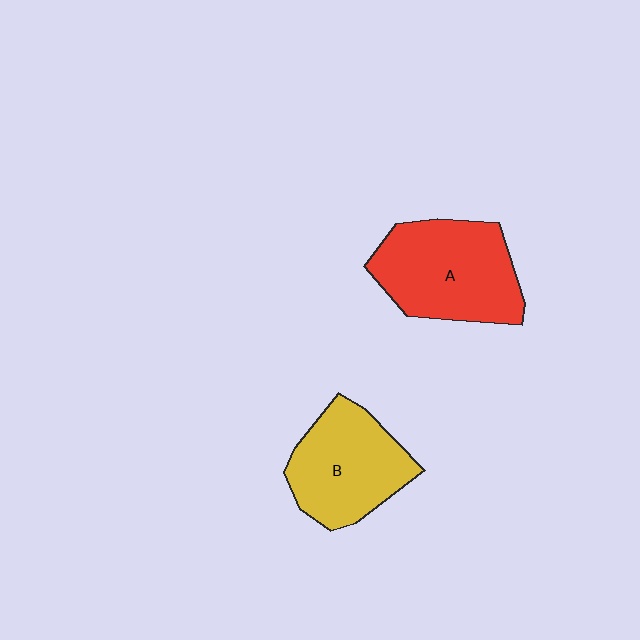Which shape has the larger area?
Shape A (red).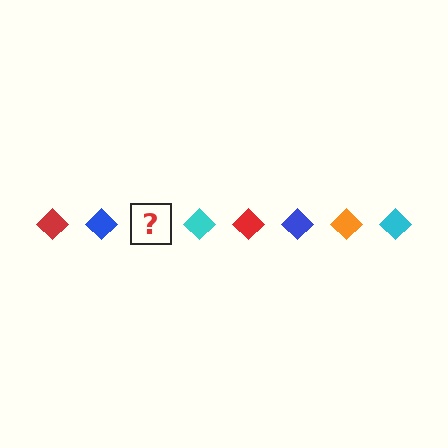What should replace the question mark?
The question mark should be replaced with an orange diamond.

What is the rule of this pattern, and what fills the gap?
The rule is that the pattern cycles through red, blue, orange, cyan diamonds. The gap should be filled with an orange diamond.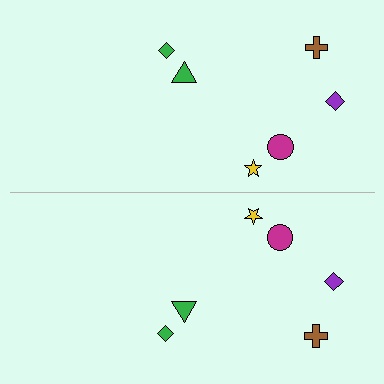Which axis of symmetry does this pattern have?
The pattern has a horizontal axis of symmetry running through the center of the image.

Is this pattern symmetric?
Yes, this pattern has bilateral (reflection) symmetry.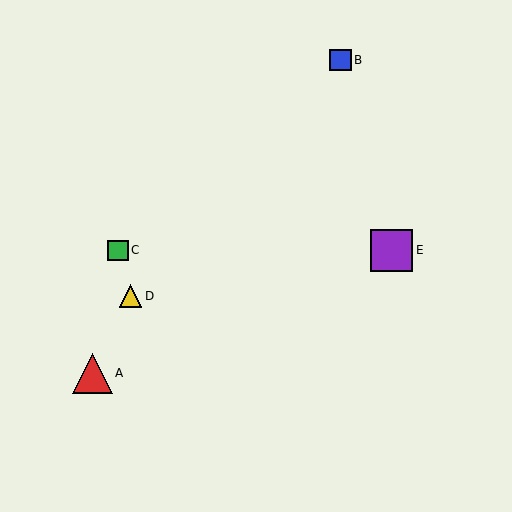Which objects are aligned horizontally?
Objects C, E are aligned horizontally.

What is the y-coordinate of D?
Object D is at y≈296.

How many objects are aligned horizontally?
2 objects (C, E) are aligned horizontally.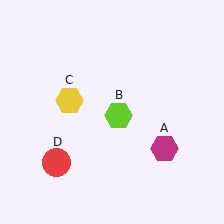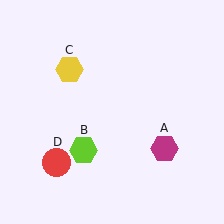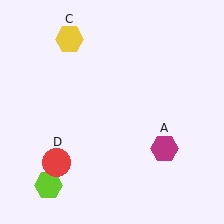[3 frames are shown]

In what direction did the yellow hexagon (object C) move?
The yellow hexagon (object C) moved up.